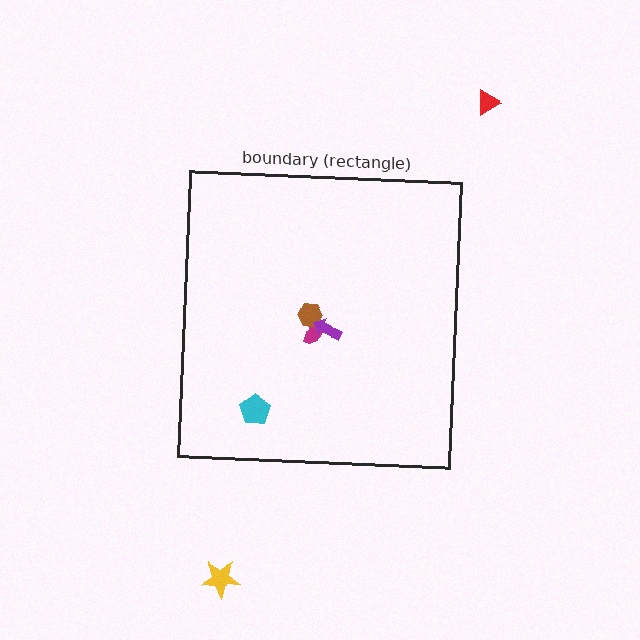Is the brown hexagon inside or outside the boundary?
Inside.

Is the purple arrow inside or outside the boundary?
Inside.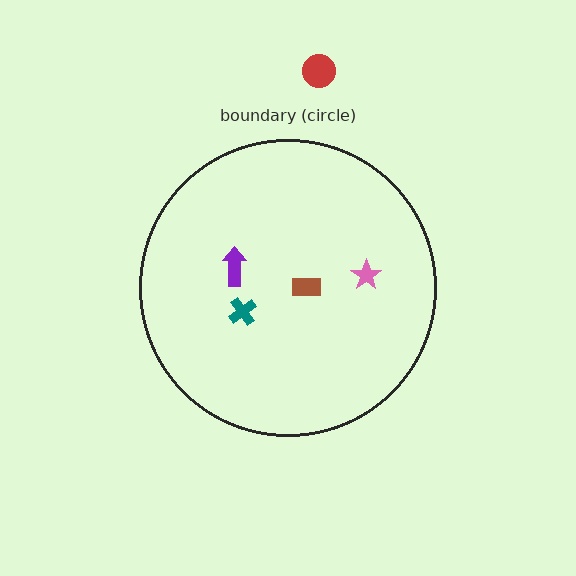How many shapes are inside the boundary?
4 inside, 1 outside.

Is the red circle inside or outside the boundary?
Outside.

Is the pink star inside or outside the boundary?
Inside.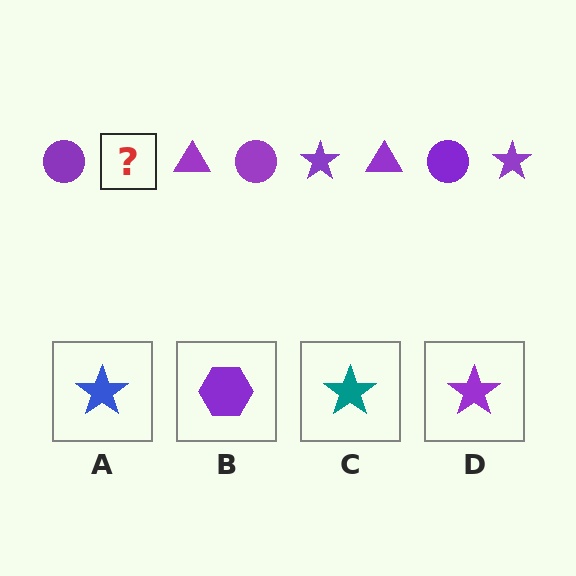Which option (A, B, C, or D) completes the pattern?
D.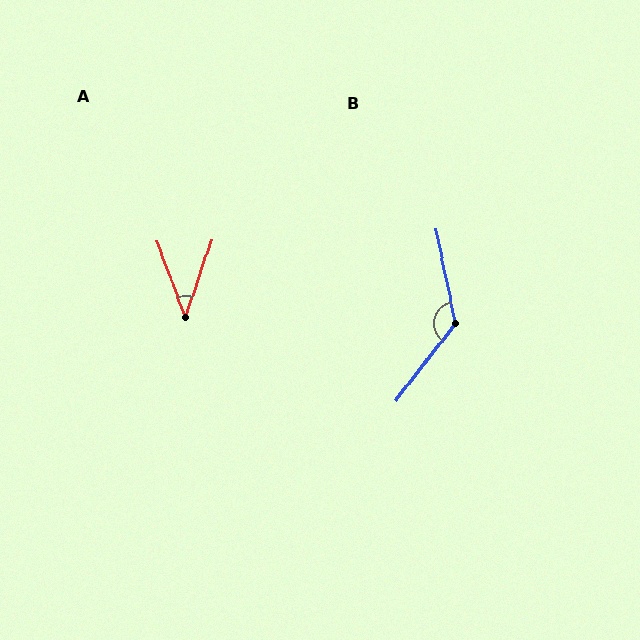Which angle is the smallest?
A, at approximately 40 degrees.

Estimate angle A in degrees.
Approximately 40 degrees.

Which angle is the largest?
B, at approximately 131 degrees.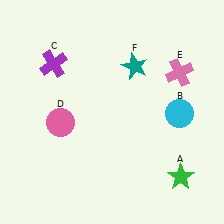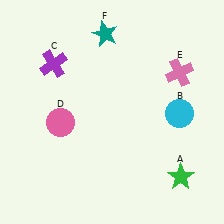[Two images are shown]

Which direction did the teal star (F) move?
The teal star (F) moved up.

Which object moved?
The teal star (F) moved up.